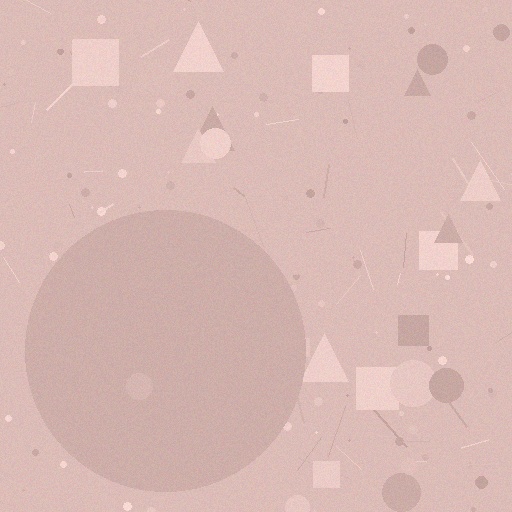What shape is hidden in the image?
A circle is hidden in the image.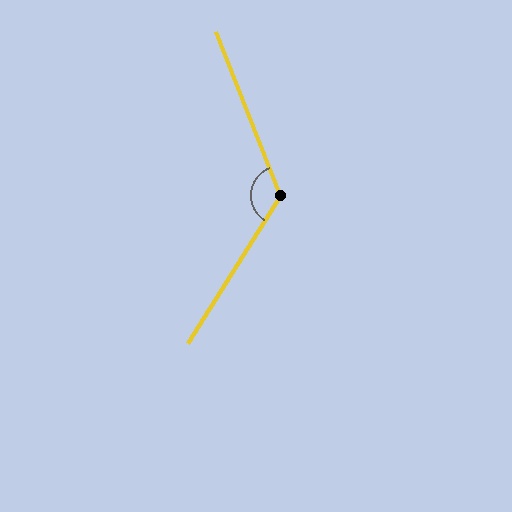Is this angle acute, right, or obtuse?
It is obtuse.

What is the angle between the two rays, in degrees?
Approximately 126 degrees.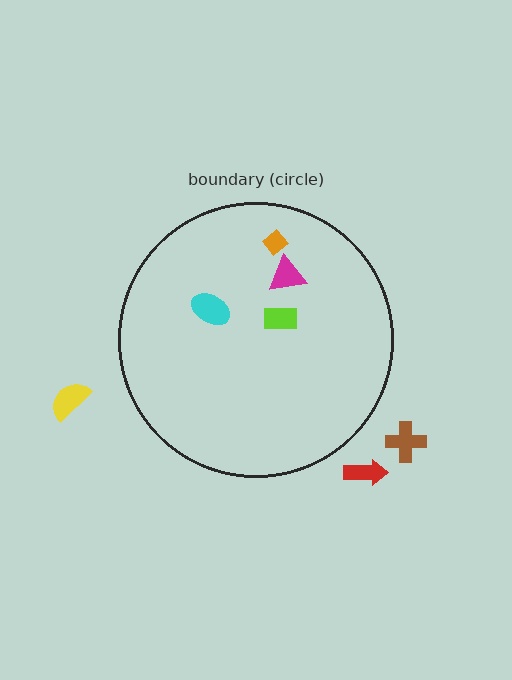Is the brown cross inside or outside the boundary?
Outside.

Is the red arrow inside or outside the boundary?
Outside.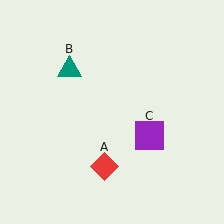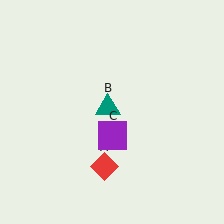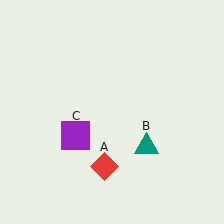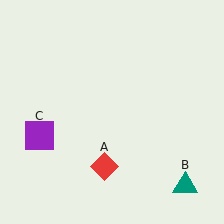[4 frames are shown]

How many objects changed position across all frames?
2 objects changed position: teal triangle (object B), purple square (object C).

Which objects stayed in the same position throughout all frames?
Red diamond (object A) remained stationary.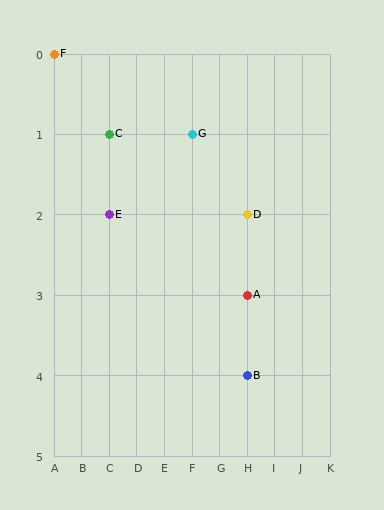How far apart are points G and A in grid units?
Points G and A are 2 columns and 2 rows apart (about 2.8 grid units diagonally).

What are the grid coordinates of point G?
Point G is at grid coordinates (F, 1).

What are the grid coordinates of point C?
Point C is at grid coordinates (C, 1).